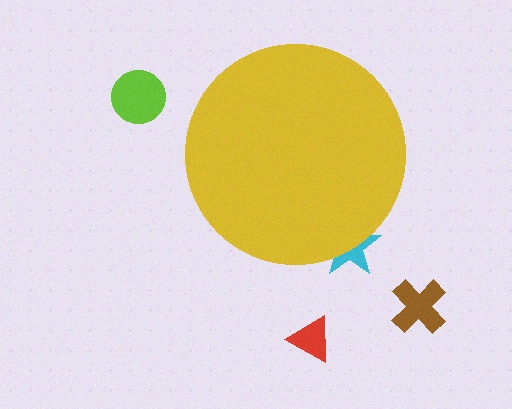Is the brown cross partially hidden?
No, the brown cross is fully visible.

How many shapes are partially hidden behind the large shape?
1 shape is partially hidden.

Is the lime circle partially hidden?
No, the lime circle is fully visible.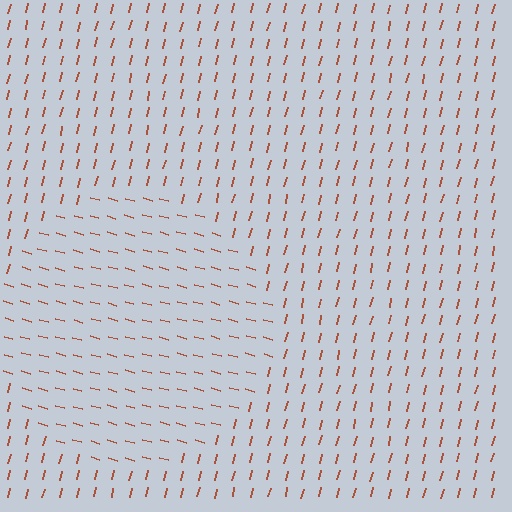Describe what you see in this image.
The image is filled with small brown line segments. A circle region in the image has lines oriented differently from the surrounding lines, creating a visible texture boundary.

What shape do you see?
I see a circle.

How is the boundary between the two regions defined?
The boundary is defined purely by a change in line orientation (approximately 88 degrees difference). All lines are the same color and thickness.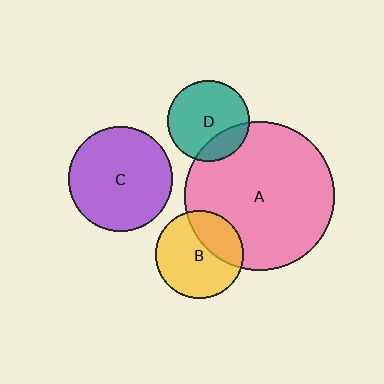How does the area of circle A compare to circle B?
Approximately 2.8 times.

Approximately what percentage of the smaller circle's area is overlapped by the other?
Approximately 20%.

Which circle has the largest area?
Circle A (pink).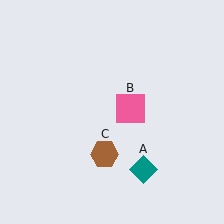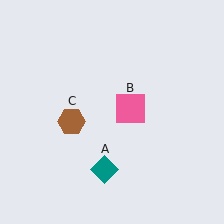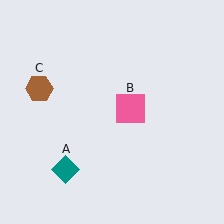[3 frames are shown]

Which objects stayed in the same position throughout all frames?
Pink square (object B) remained stationary.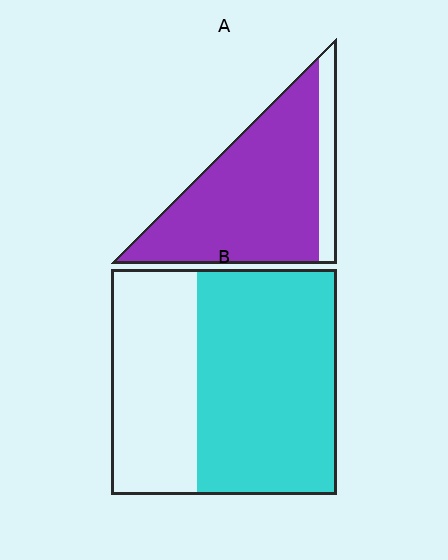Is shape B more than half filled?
Yes.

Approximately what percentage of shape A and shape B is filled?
A is approximately 85% and B is approximately 60%.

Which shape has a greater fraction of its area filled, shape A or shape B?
Shape A.